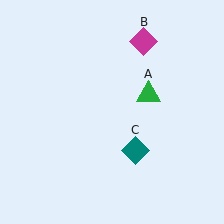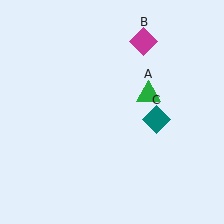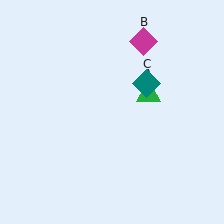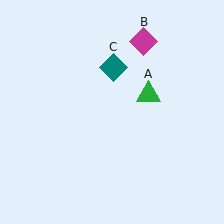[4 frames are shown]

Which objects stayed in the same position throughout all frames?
Green triangle (object A) and magenta diamond (object B) remained stationary.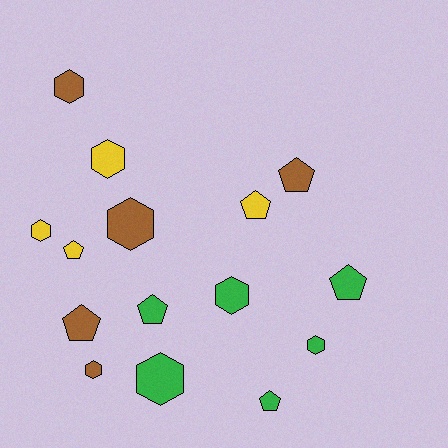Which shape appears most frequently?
Hexagon, with 8 objects.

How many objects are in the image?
There are 15 objects.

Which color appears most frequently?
Green, with 6 objects.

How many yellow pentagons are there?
There are 2 yellow pentagons.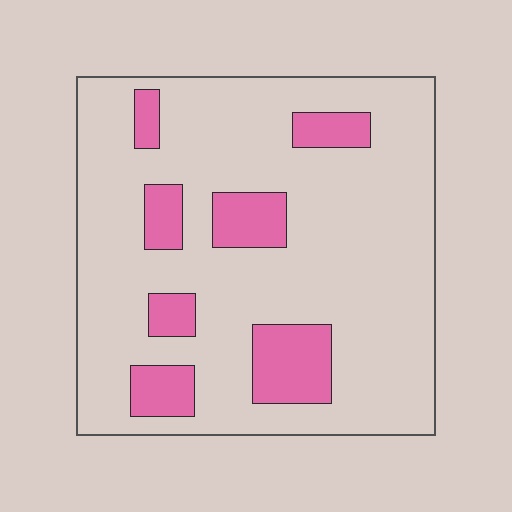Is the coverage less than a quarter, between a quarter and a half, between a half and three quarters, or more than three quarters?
Less than a quarter.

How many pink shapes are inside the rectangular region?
7.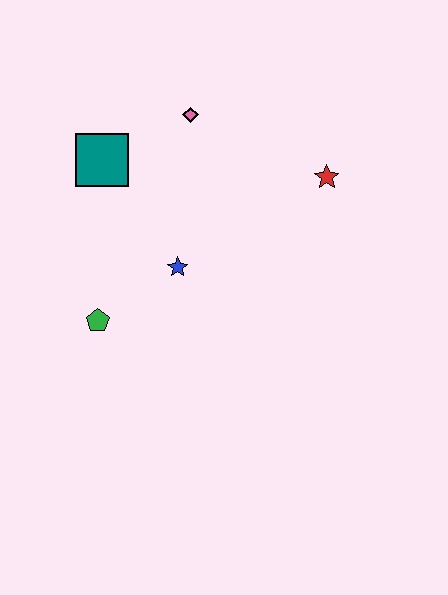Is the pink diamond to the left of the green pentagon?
No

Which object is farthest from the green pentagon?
The red star is farthest from the green pentagon.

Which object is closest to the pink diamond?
The teal square is closest to the pink diamond.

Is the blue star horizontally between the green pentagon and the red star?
Yes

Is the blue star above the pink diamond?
No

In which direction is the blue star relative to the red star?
The blue star is to the left of the red star.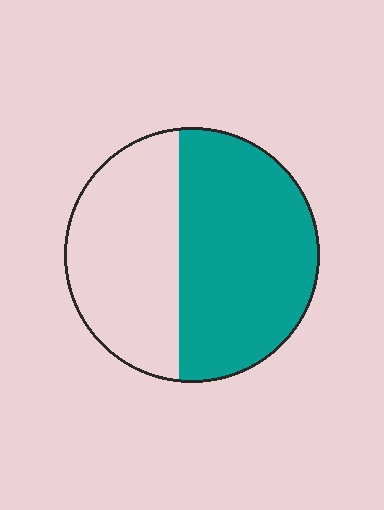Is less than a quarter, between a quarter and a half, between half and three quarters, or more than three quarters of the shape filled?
Between half and three quarters.